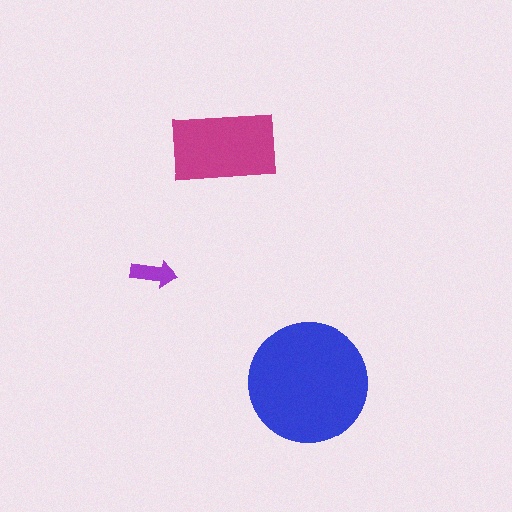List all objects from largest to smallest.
The blue circle, the magenta rectangle, the purple arrow.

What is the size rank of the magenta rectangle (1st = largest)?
2nd.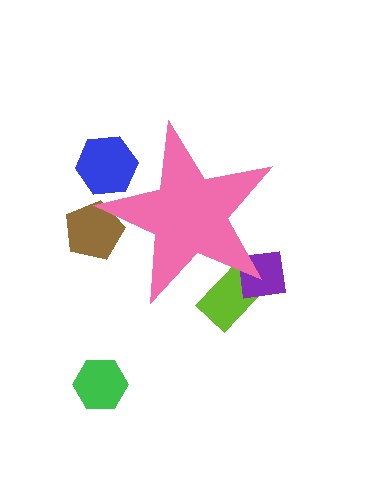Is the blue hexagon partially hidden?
Yes, the blue hexagon is partially hidden behind the pink star.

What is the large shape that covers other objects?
A pink star.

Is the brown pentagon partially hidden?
Yes, the brown pentagon is partially hidden behind the pink star.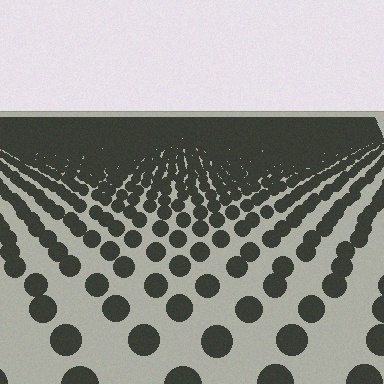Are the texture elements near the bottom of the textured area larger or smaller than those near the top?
Larger. Near the bottom, elements are closer to the viewer and appear at a bigger on-screen size.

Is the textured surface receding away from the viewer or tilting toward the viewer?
The surface is receding away from the viewer. Texture elements get smaller and denser toward the top.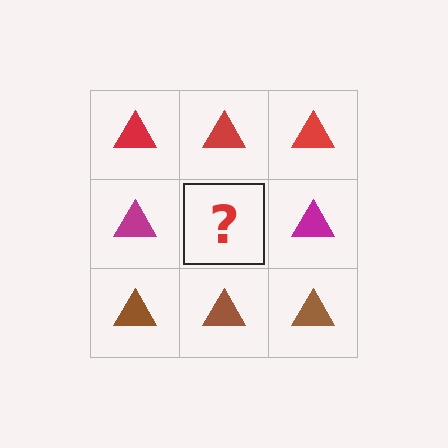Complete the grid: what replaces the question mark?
The question mark should be replaced with a magenta triangle.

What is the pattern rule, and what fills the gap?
The rule is that each row has a consistent color. The gap should be filled with a magenta triangle.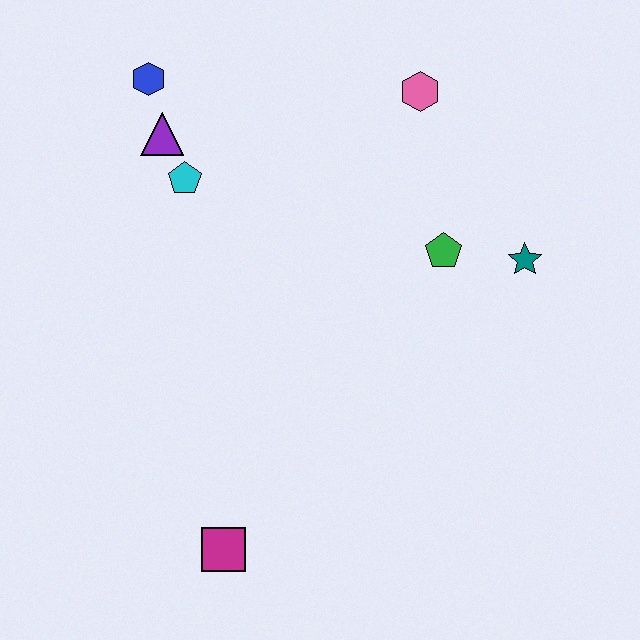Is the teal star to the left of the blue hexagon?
No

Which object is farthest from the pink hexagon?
The magenta square is farthest from the pink hexagon.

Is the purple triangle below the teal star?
No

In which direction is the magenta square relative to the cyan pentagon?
The magenta square is below the cyan pentagon.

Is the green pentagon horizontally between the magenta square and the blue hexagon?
No